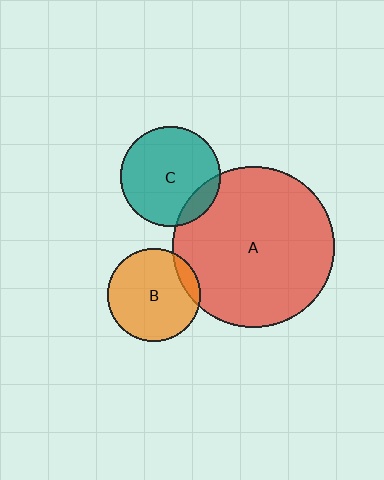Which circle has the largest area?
Circle A (red).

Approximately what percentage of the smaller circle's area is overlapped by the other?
Approximately 10%.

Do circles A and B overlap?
Yes.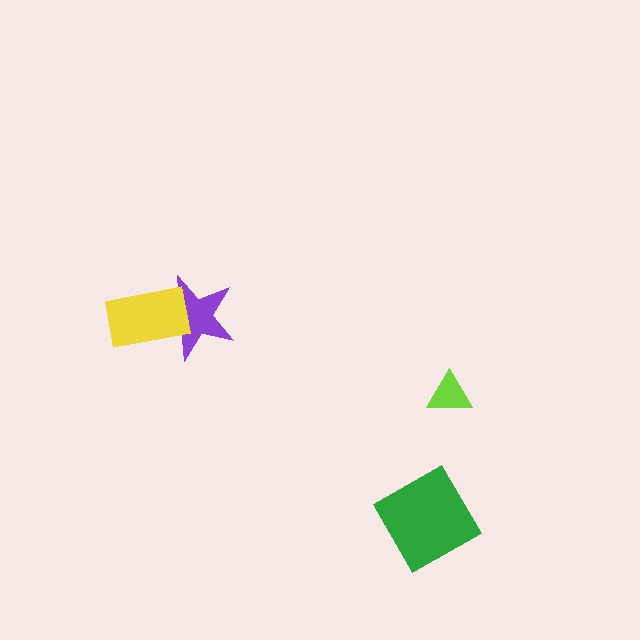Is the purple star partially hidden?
Yes, it is partially covered by another shape.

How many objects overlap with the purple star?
1 object overlaps with the purple star.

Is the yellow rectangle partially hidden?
No, no other shape covers it.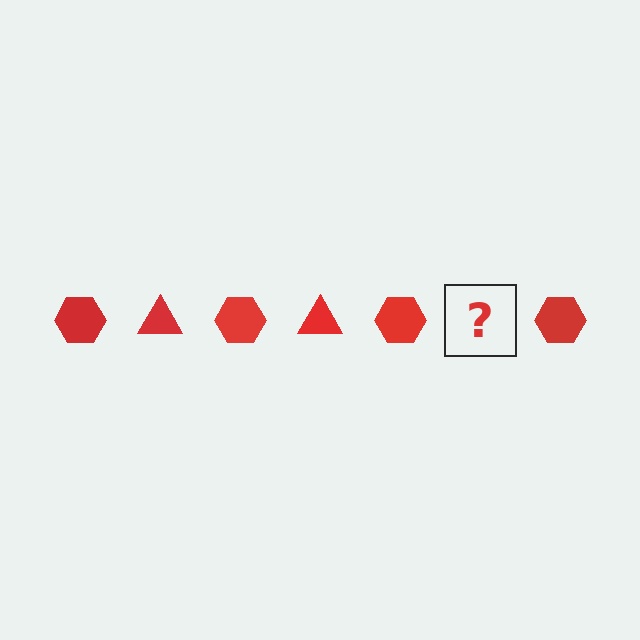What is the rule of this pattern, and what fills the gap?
The rule is that the pattern cycles through hexagon, triangle shapes in red. The gap should be filled with a red triangle.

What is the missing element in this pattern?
The missing element is a red triangle.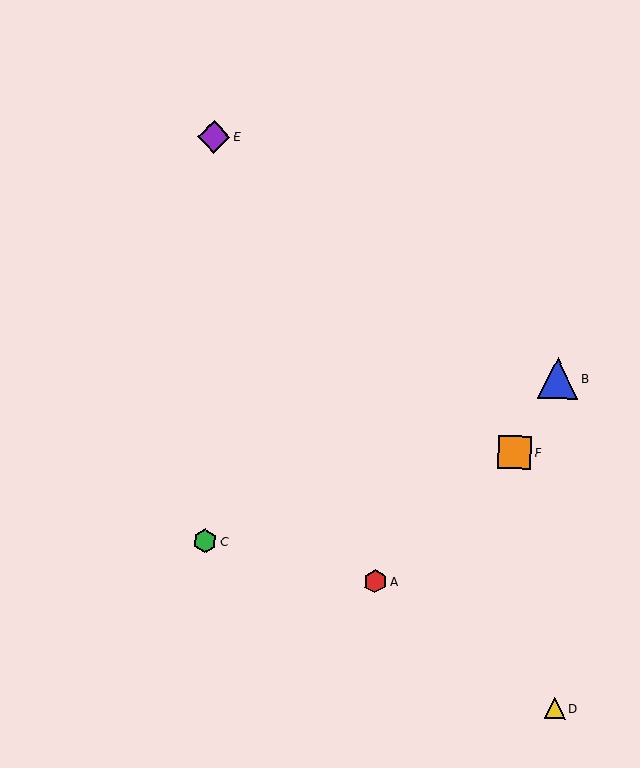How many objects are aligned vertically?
2 objects (C, E) are aligned vertically.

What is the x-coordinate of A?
Object A is at x≈375.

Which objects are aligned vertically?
Objects C, E are aligned vertically.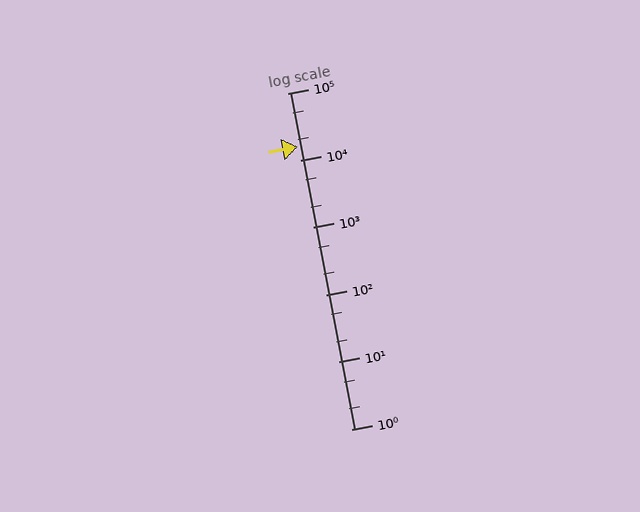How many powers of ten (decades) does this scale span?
The scale spans 5 decades, from 1 to 100000.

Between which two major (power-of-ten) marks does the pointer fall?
The pointer is between 10000 and 100000.